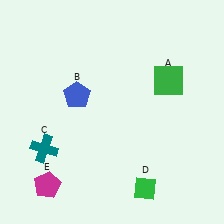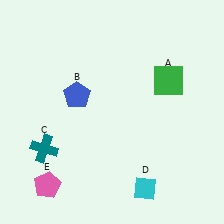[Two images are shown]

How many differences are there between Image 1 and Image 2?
There are 2 differences between the two images.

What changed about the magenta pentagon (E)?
In Image 1, E is magenta. In Image 2, it changed to pink.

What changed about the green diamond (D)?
In Image 1, D is green. In Image 2, it changed to cyan.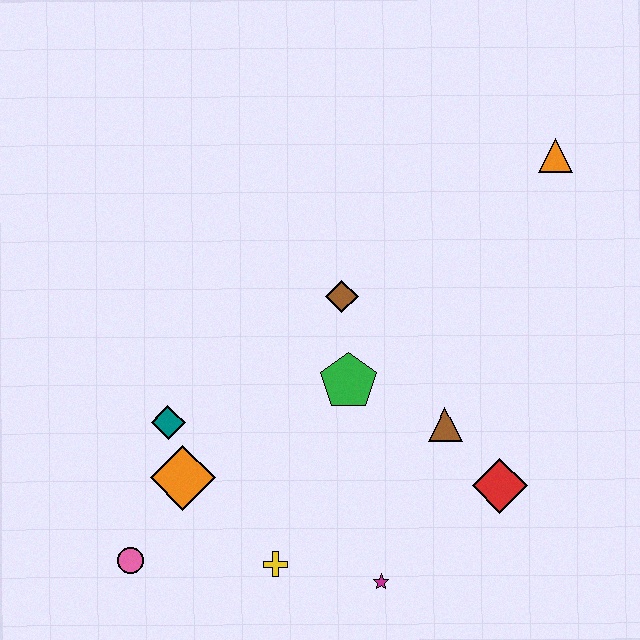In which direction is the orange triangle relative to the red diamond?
The orange triangle is above the red diamond.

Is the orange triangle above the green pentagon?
Yes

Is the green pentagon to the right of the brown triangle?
No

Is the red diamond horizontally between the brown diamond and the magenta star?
No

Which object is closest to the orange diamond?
The teal diamond is closest to the orange diamond.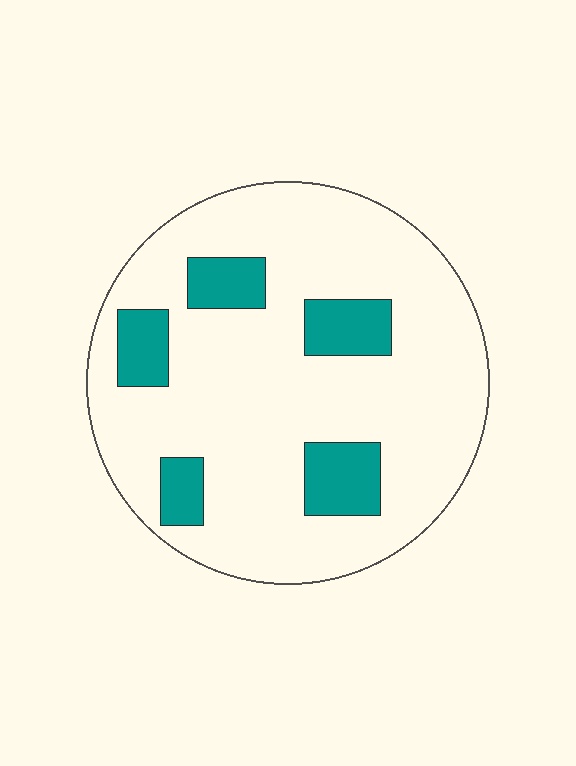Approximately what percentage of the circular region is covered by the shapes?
Approximately 15%.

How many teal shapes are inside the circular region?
5.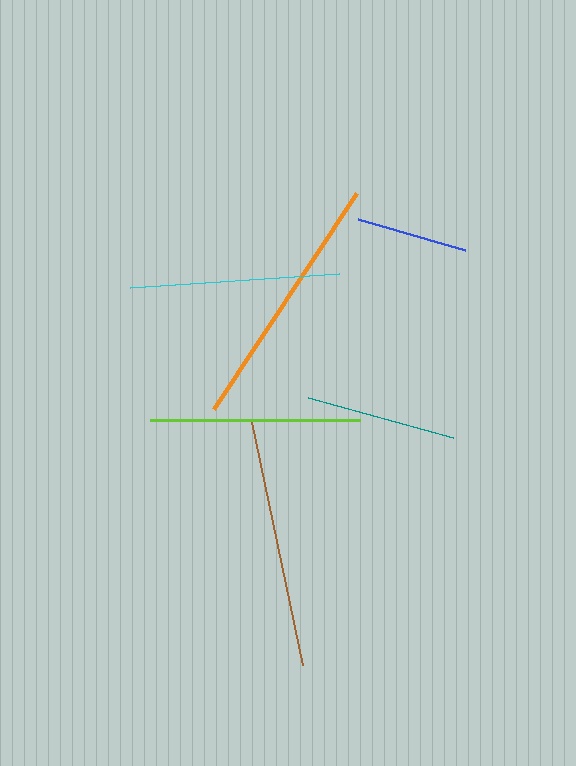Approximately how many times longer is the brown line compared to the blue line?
The brown line is approximately 2.2 times the length of the blue line.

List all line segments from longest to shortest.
From longest to shortest: orange, brown, lime, cyan, teal, blue.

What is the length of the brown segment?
The brown segment is approximately 249 pixels long.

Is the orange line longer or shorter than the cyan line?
The orange line is longer than the cyan line.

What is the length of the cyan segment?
The cyan segment is approximately 209 pixels long.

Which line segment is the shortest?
The blue line is the shortest at approximately 112 pixels.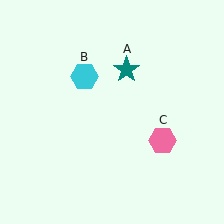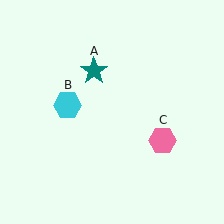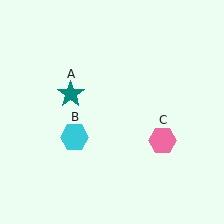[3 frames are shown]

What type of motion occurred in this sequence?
The teal star (object A), cyan hexagon (object B) rotated counterclockwise around the center of the scene.